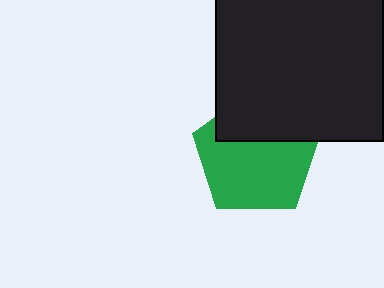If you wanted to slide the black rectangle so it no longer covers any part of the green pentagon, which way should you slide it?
Slide it up — that is the most direct way to separate the two shapes.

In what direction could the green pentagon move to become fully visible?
The green pentagon could move down. That would shift it out from behind the black rectangle entirely.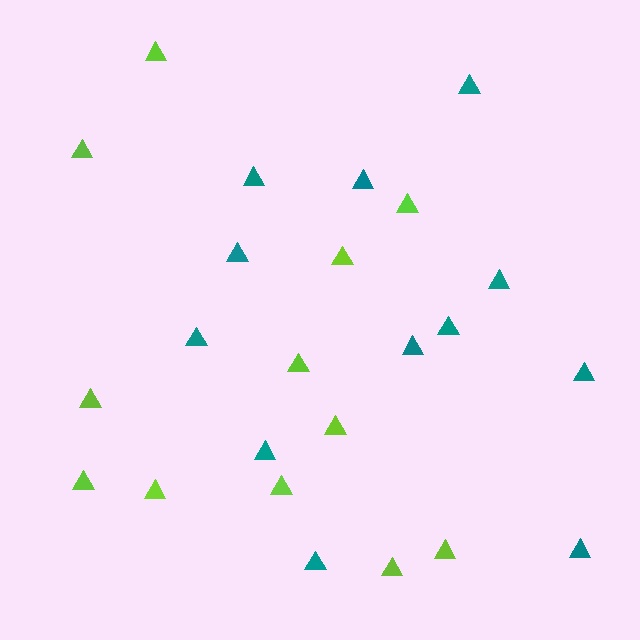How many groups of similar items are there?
There are 2 groups: one group of lime triangles (12) and one group of teal triangles (12).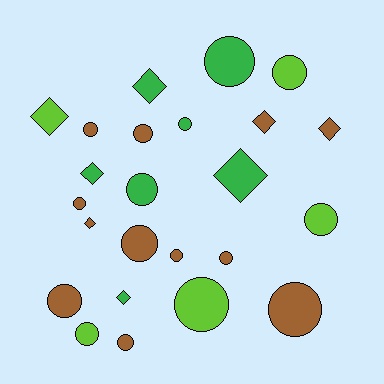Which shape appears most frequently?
Circle, with 16 objects.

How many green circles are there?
There are 3 green circles.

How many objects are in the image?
There are 24 objects.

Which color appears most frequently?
Brown, with 12 objects.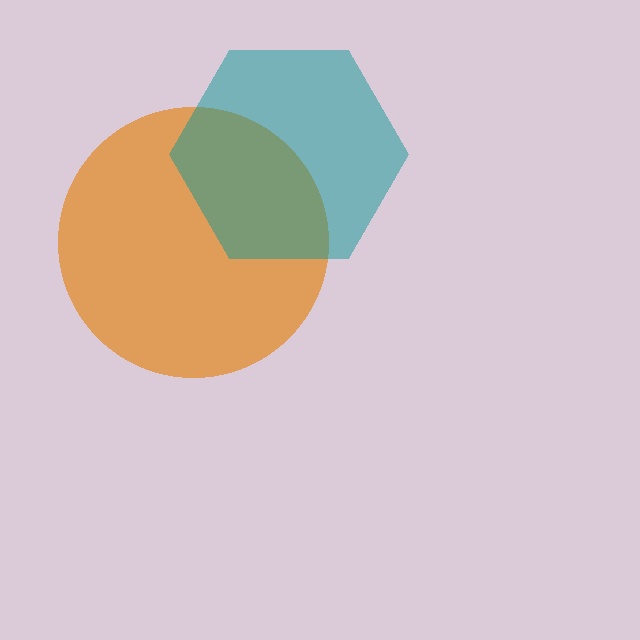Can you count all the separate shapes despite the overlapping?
Yes, there are 2 separate shapes.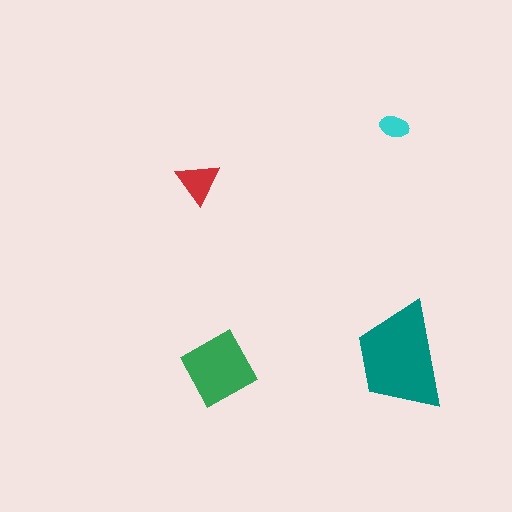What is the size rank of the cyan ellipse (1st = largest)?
4th.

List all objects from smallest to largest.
The cyan ellipse, the red triangle, the green square, the teal trapezoid.